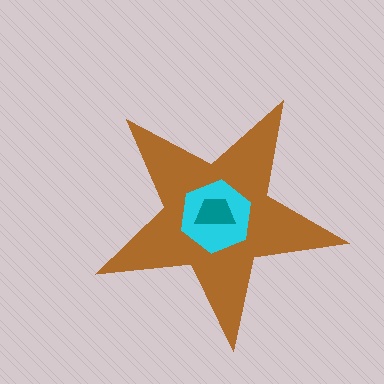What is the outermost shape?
The brown star.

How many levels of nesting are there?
3.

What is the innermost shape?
The teal trapezoid.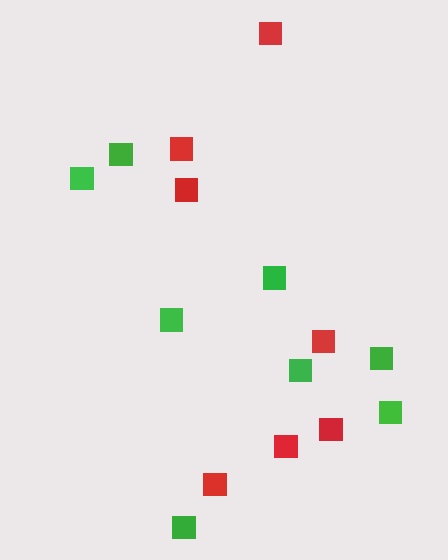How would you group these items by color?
There are 2 groups: one group of red squares (7) and one group of green squares (8).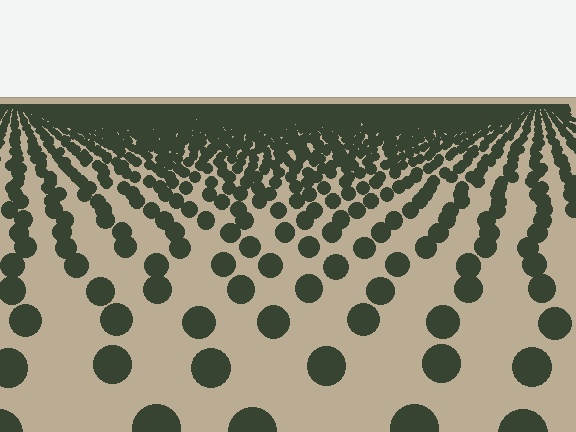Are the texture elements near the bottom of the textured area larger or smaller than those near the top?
Larger. Near the bottom, elements are closer to the viewer and appear at a bigger on-screen size.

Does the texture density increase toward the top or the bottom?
Density increases toward the top.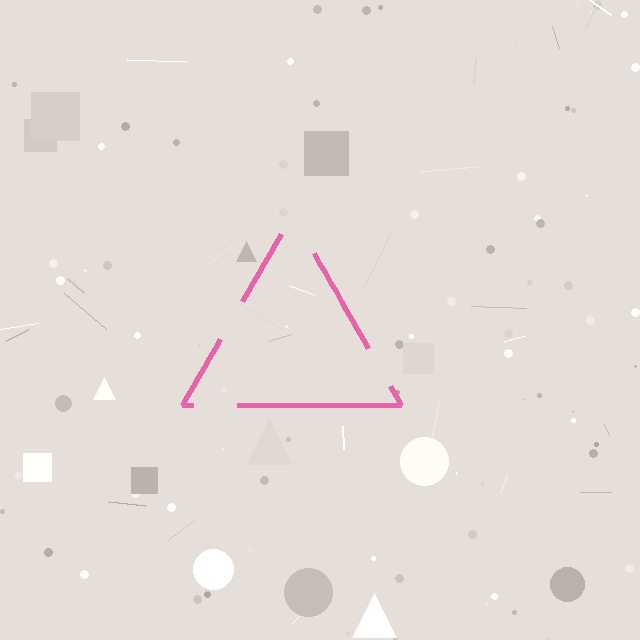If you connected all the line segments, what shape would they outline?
They would outline a triangle.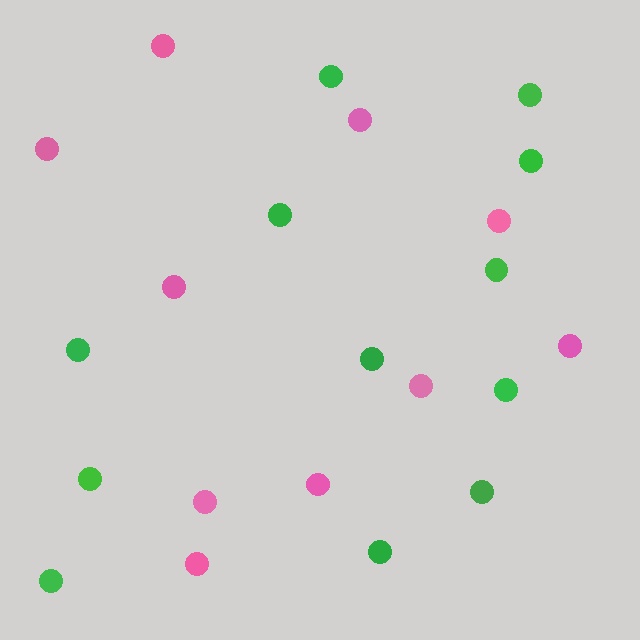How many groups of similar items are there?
There are 2 groups: one group of pink circles (10) and one group of green circles (12).